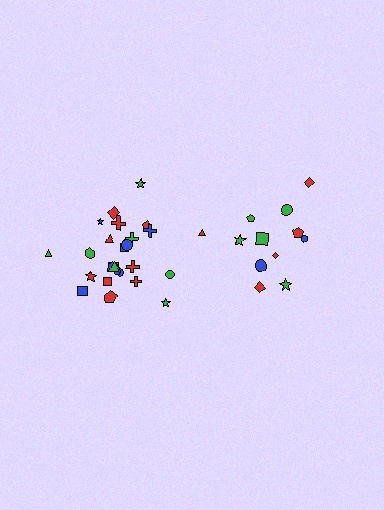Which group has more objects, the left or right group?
The left group.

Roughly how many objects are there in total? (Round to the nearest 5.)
Roughly 35 objects in total.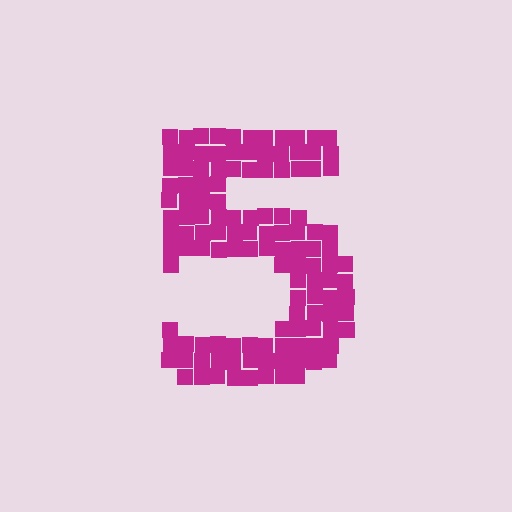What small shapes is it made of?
It is made of small squares.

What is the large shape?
The large shape is the digit 5.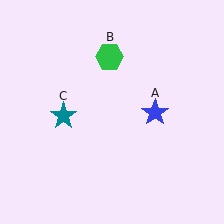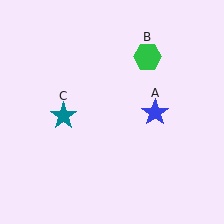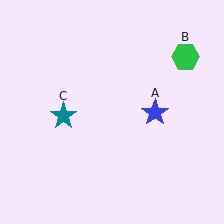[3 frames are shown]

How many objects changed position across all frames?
1 object changed position: green hexagon (object B).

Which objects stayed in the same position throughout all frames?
Blue star (object A) and teal star (object C) remained stationary.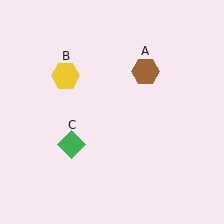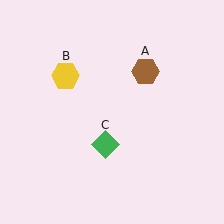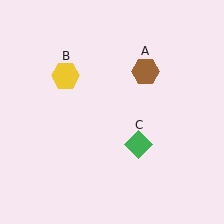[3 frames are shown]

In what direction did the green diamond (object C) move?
The green diamond (object C) moved right.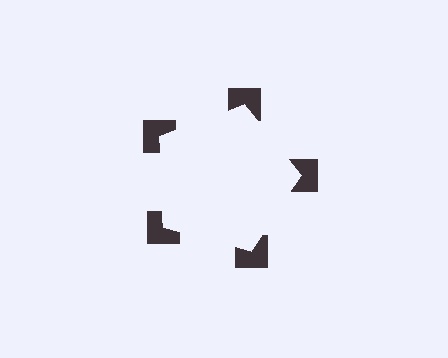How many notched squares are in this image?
There are 5 — one at each vertex of the illusory pentagon.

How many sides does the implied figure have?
5 sides.